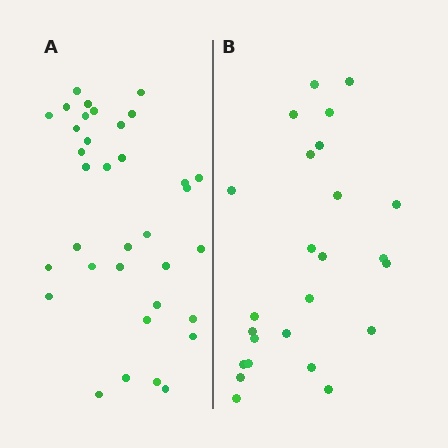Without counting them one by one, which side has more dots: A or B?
Region A (the left region) has more dots.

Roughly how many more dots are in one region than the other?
Region A has roughly 10 or so more dots than region B.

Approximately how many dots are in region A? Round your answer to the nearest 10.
About 40 dots. (The exact count is 35, which rounds to 40.)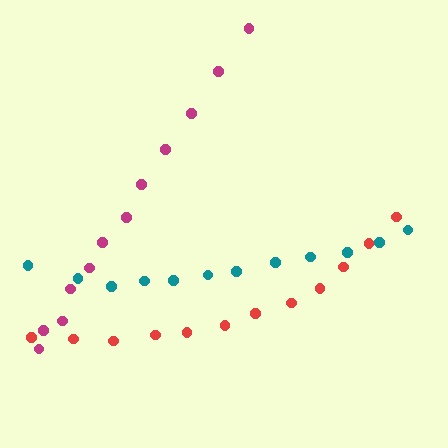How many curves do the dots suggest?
There are 3 distinct paths.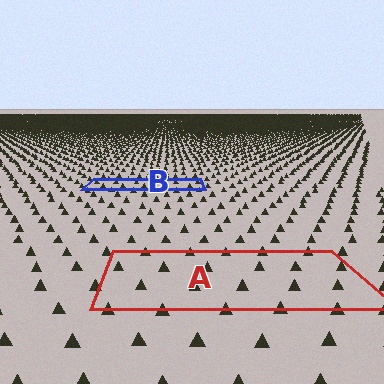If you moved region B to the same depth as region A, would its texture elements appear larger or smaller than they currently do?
They would appear larger. At a closer depth, the same texture elements are projected at a bigger on-screen size.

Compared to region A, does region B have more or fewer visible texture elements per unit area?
Region B has more texture elements per unit area — they are packed more densely because it is farther away.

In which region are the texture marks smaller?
The texture marks are smaller in region B, because it is farther away.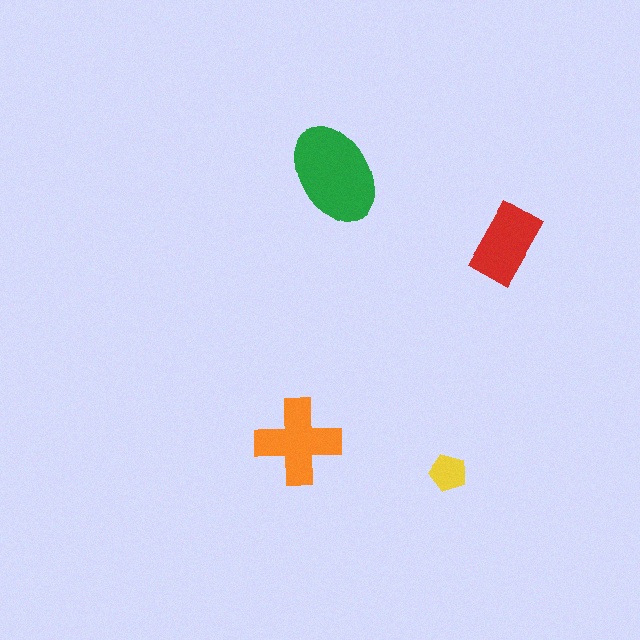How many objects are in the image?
There are 4 objects in the image.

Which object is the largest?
The green ellipse.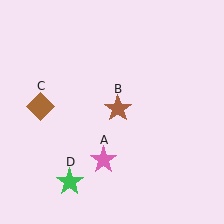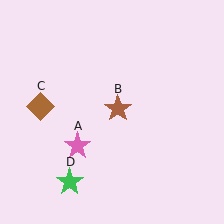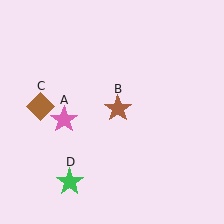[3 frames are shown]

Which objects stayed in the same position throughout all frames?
Brown star (object B) and brown diamond (object C) and green star (object D) remained stationary.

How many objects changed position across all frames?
1 object changed position: pink star (object A).